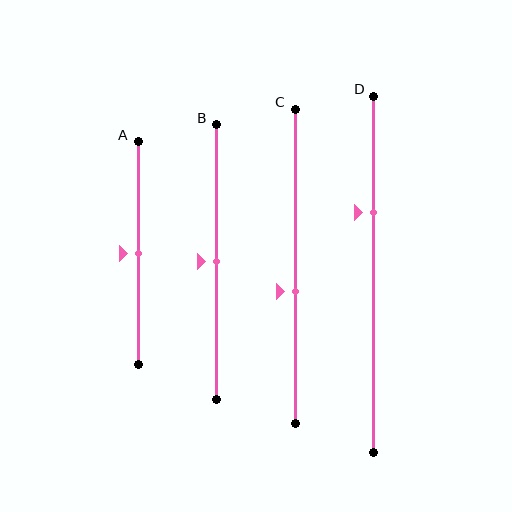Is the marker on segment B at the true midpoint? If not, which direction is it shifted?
Yes, the marker on segment B is at the true midpoint.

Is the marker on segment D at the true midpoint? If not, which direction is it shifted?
No, the marker on segment D is shifted upward by about 17% of the segment length.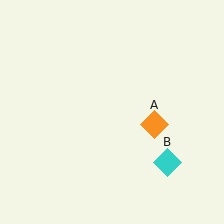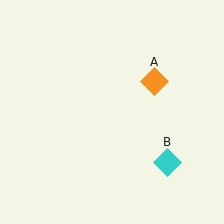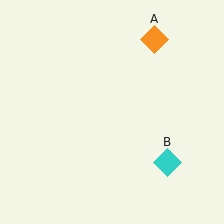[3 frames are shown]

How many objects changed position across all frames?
1 object changed position: orange diamond (object A).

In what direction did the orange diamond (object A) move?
The orange diamond (object A) moved up.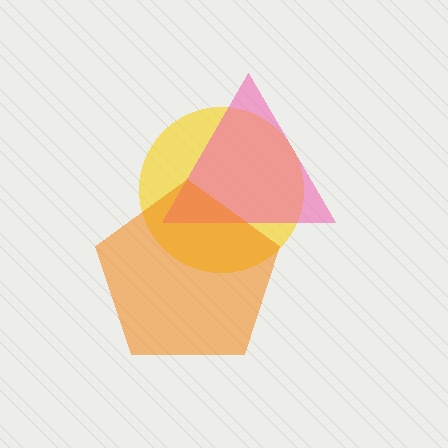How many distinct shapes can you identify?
There are 3 distinct shapes: a yellow circle, a pink triangle, an orange pentagon.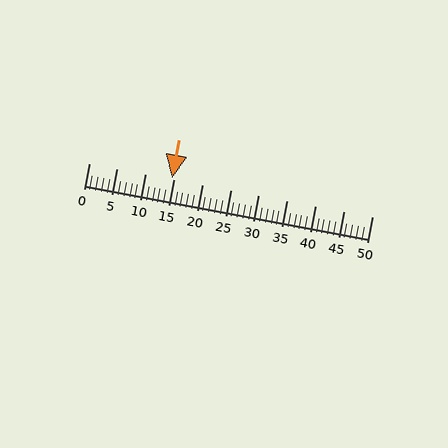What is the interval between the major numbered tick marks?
The major tick marks are spaced 5 units apart.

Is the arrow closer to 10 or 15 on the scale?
The arrow is closer to 15.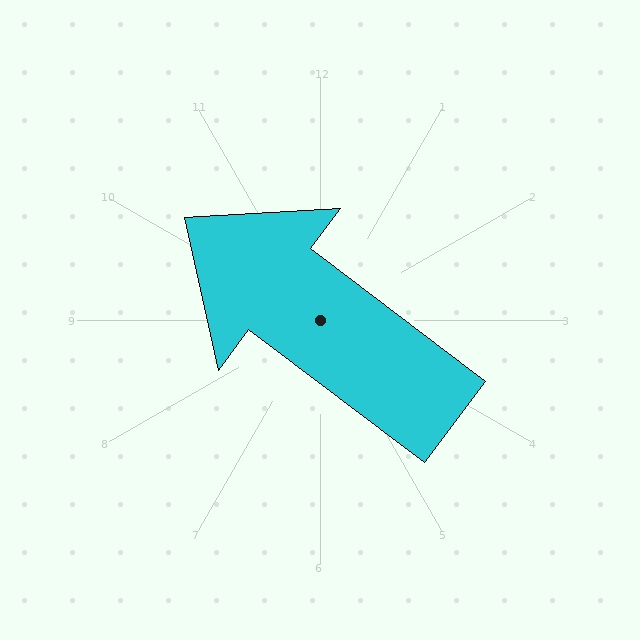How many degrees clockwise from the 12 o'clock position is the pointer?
Approximately 307 degrees.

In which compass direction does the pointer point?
Northwest.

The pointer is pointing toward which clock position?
Roughly 10 o'clock.